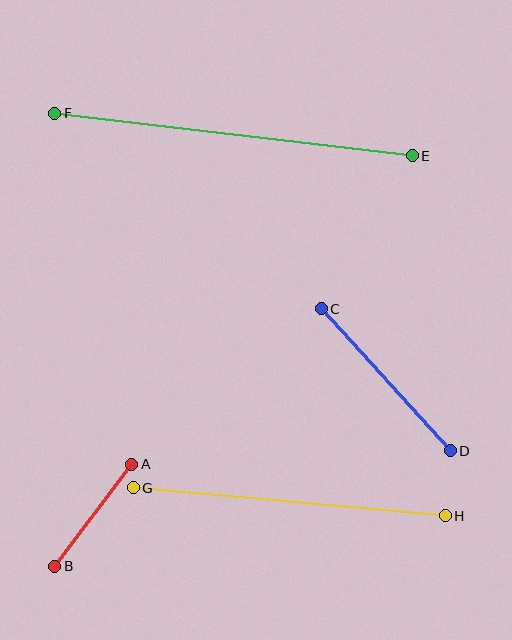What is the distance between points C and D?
The distance is approximately 192 pixels.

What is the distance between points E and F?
The distance is approximately 360 pixels.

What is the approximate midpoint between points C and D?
The midpoint is at approximately (386, 380) pixels.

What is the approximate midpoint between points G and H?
The midpoint is at approximately (289, 502) pixels.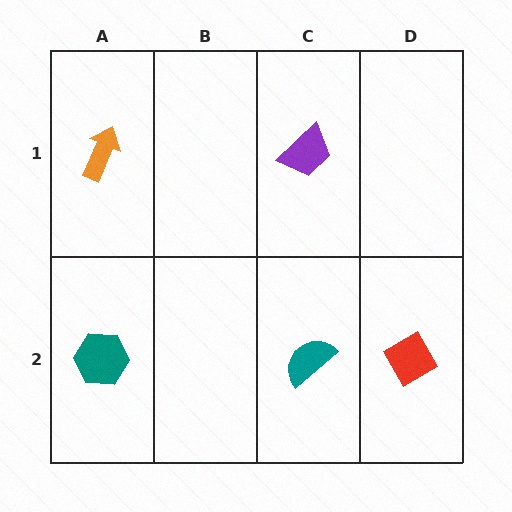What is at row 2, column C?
A teal semicircle.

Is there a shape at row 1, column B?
No, that cell is empty.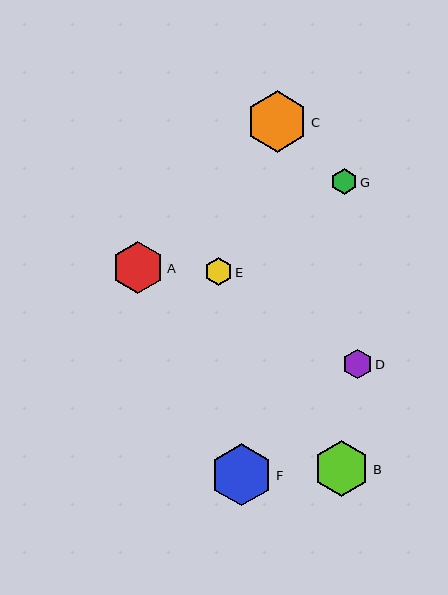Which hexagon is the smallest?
Hexagon G is the smallest with a size of approximately 26 pixels.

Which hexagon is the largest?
Hexagon F is the largest with a size of approximately 62 pixels.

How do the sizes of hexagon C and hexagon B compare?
Hexagon C and hexagon B are approximately the same size.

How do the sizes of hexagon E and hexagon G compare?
Hexagon E and hexagon G are approximately the same size.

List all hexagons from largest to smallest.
From largest to smallest: F, C, B, A, D, E, G.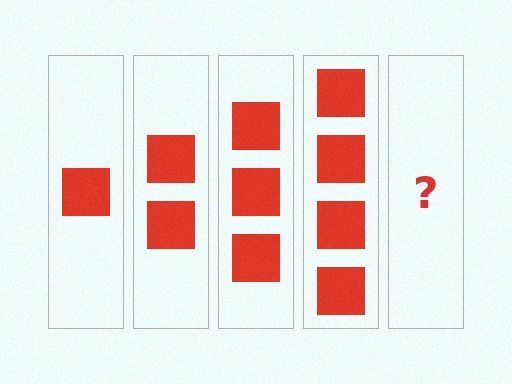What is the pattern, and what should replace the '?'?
The pattern is that each step adds one more square. The '?' should be 5 squares.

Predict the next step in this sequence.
The next step is 5 squares.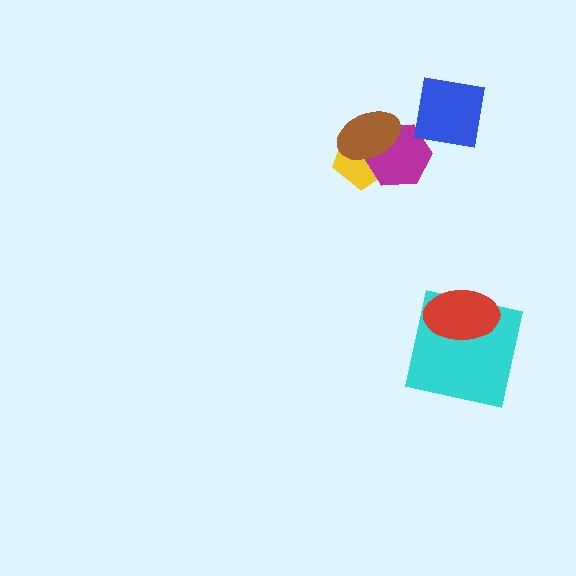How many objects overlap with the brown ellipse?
2 objects overlap with the brown ellipse.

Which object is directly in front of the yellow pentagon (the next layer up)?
The magenta hexagon is directly in front of the yellow pentagon.